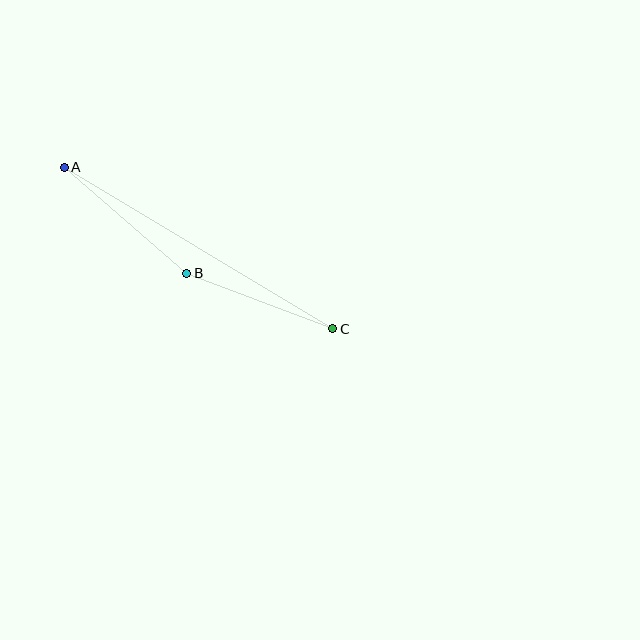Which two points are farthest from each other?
Points A and C are farthest from each other.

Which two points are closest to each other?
Points B and C are closest to each other.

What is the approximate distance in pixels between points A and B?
The distance between A and B is approximately 162 pixels.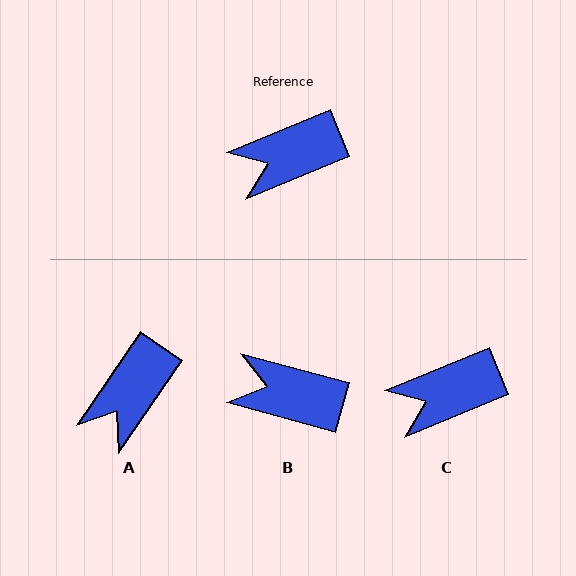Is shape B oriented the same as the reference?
No, it is off by about 38 degrees.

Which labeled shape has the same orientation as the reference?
C.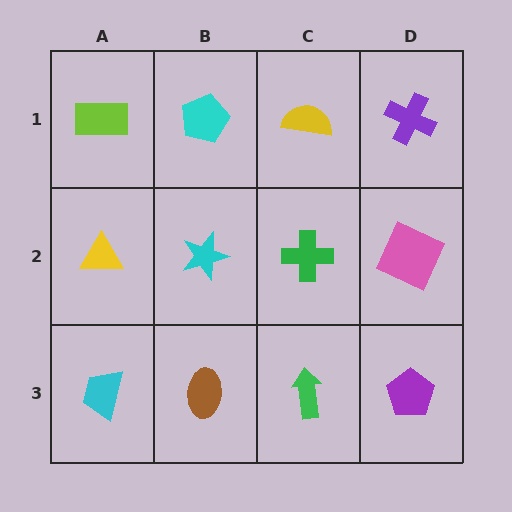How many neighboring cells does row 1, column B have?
3.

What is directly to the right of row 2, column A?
A cyan star.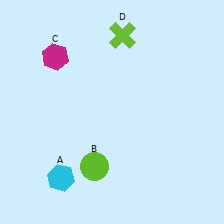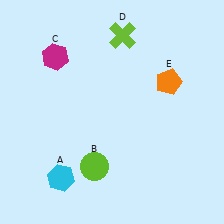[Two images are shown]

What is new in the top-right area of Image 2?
An orange pentagon (E) was added in the top-right area of Image 2.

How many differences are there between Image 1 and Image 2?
There is 1 difference between the two images.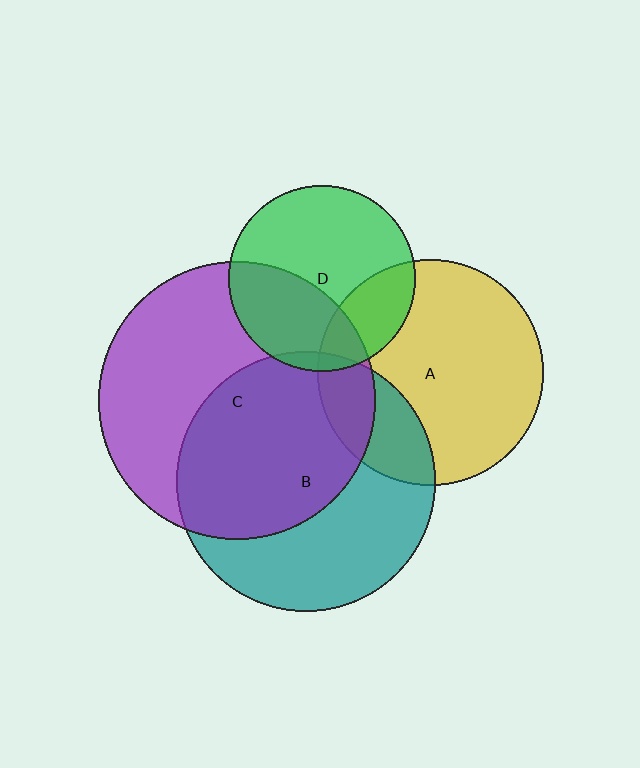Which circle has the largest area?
Circle C (purple).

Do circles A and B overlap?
Yes.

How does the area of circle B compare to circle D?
Approximately 1.9 times.